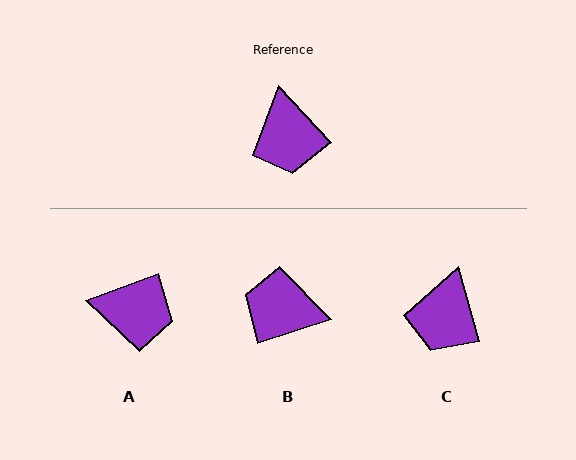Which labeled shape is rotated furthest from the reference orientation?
B, about 115 degrees away.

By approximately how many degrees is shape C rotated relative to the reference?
Approximately 28 degrees clockwise.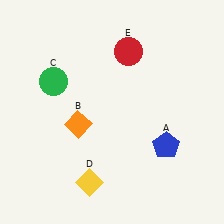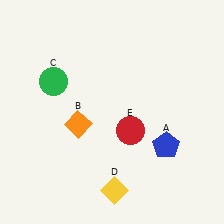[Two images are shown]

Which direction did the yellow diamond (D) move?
The yellow diamond (D) moved right.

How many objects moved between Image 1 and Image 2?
2 objects moved between the two images.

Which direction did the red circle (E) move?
The red circle (E) moved down.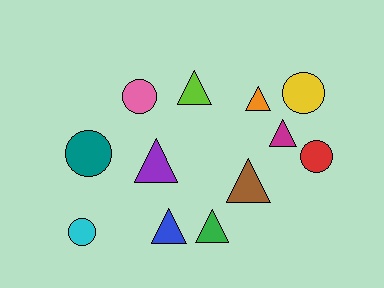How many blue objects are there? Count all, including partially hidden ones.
There is 1 blue object.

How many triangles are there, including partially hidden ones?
There are 7 triangles.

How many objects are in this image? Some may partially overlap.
There are 12 objects.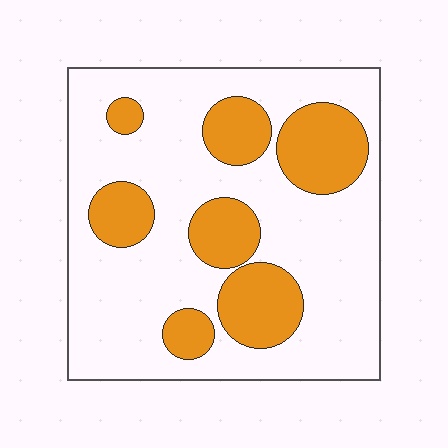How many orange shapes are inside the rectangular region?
7.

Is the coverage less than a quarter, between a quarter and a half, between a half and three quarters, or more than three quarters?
Between a quarter and a half.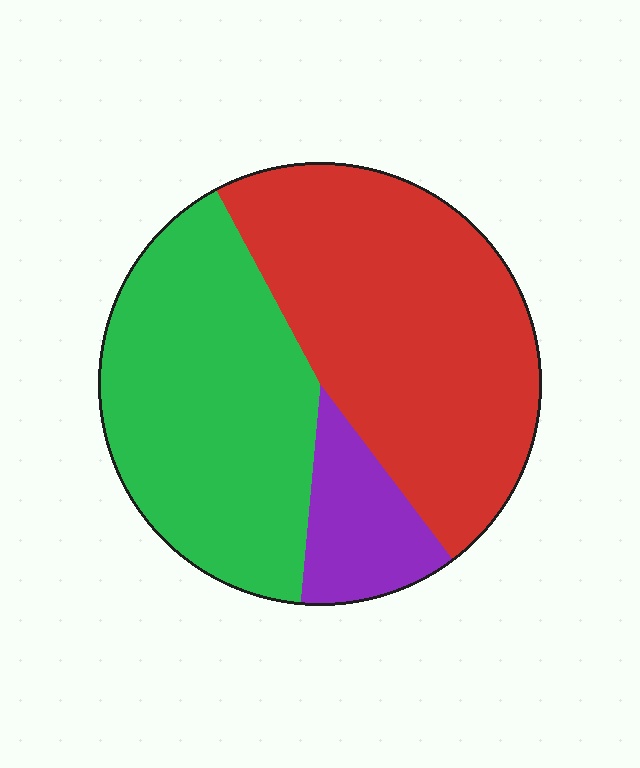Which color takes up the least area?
Purple, at roughly 10%.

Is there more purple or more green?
Green.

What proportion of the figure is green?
Green takes up about two fifths (2/5) of the figure.